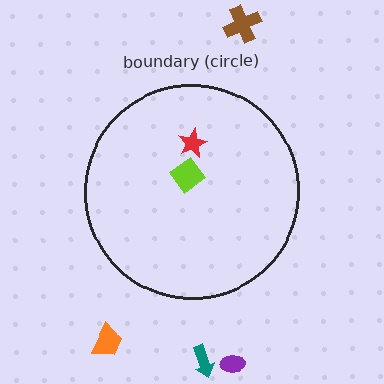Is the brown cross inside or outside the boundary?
Outside.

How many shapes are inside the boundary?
2 inside, 4 outside.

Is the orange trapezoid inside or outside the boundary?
Outside.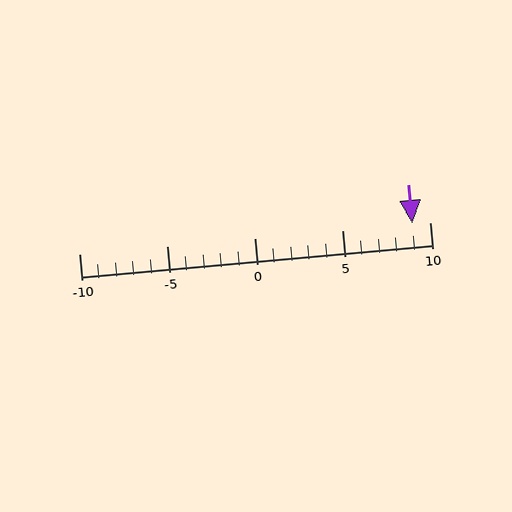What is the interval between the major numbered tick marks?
The major tick marks are spaced 5 units apart.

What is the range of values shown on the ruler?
The ruler shows values from -10 to 10.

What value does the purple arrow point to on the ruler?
The purple arrow points to approximately 9.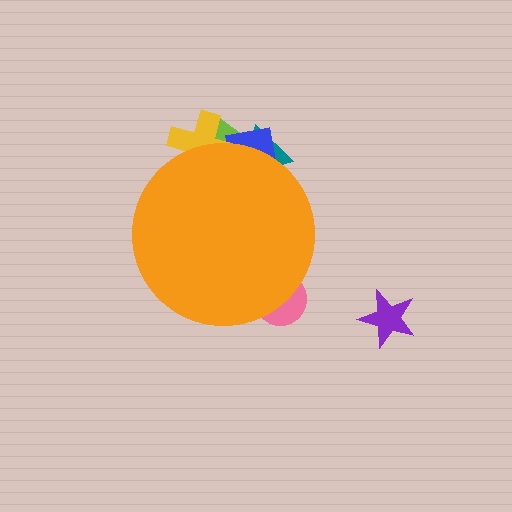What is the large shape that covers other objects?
An orange circle.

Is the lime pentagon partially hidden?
Yes, the lime pentagon is partially hidden behind the orange circle.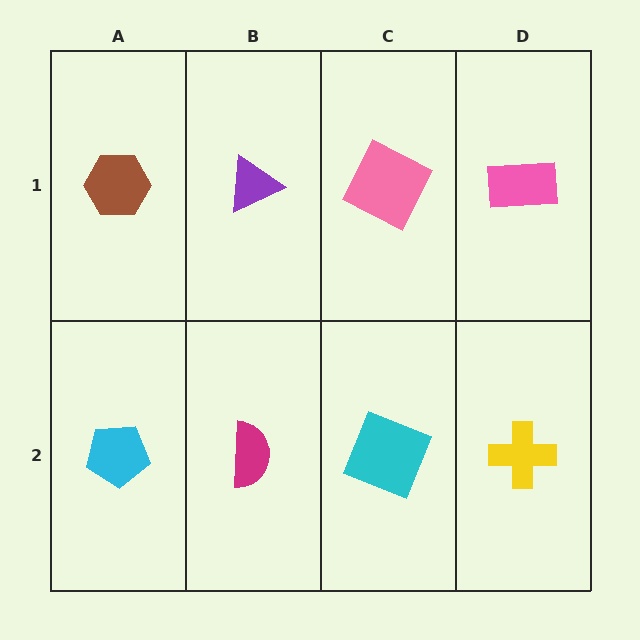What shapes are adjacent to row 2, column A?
A brown hexagon (row 1, column A), a magenta semicircle (row 2, column B).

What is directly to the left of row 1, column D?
A pink square.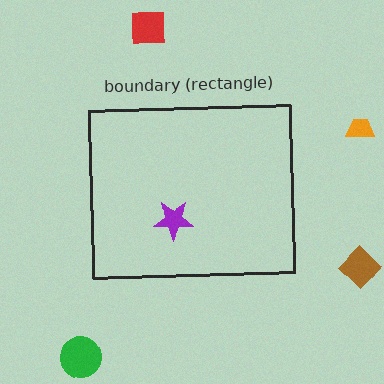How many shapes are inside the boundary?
1 inside, 4 outside.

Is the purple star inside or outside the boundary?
Inside.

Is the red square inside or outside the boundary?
Outside.